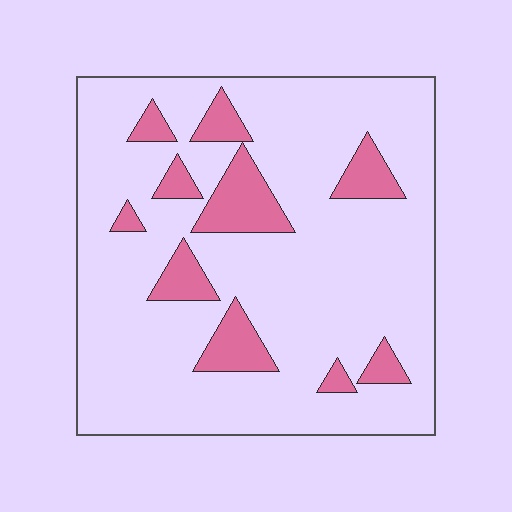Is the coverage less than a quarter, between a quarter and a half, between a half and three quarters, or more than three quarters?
Less than a quarter.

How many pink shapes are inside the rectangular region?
10.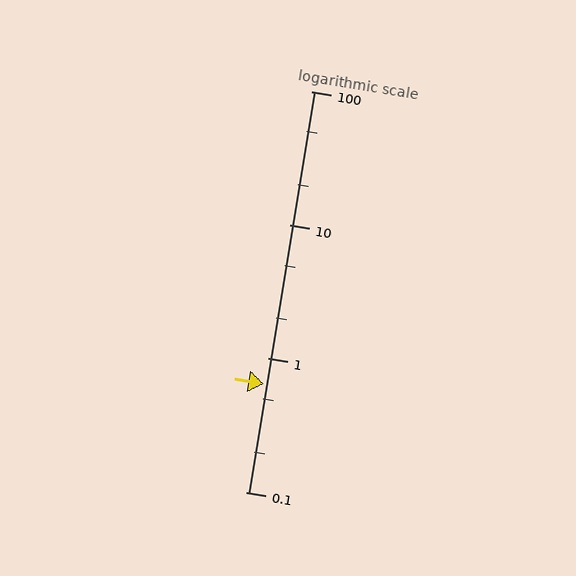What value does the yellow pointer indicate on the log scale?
The pointer indicates approximately 0.64.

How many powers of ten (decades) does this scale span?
The scale spans 3 decades, from 0.1 to 100.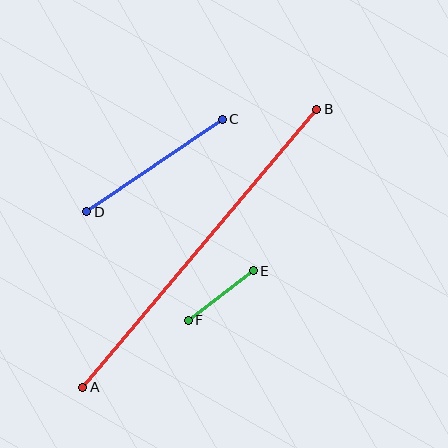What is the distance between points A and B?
The distance is approximately 363 pixels.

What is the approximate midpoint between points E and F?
The midpoint is at approximately (221, 295) pixels.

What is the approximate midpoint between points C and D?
The midpoint is at approximately (154, 166) pixels.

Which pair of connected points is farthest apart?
Points A and B are farthest apart.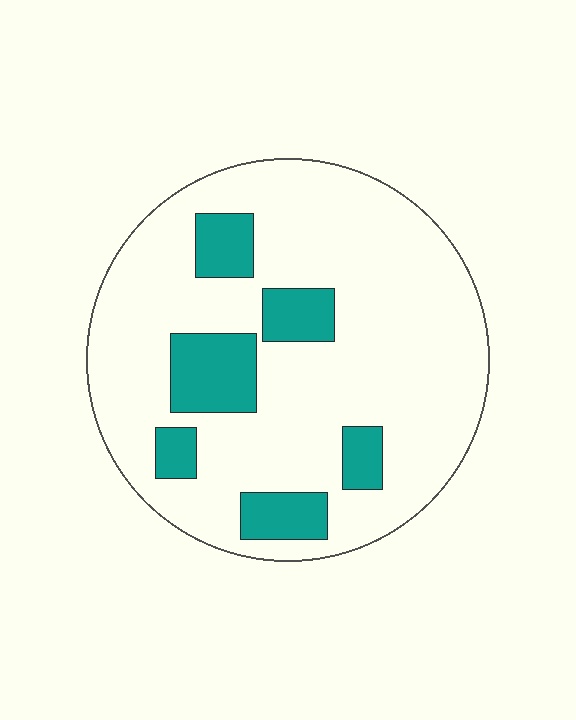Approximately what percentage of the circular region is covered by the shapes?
Approximately 20%.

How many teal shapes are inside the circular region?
6.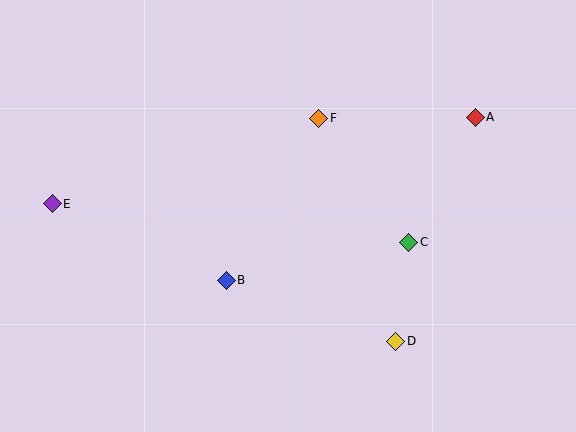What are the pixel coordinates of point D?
Point D is at (396, 341).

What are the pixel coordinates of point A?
Point A is at (475, 117).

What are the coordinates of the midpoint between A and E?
The midpoint between A and E is at (264, 161).